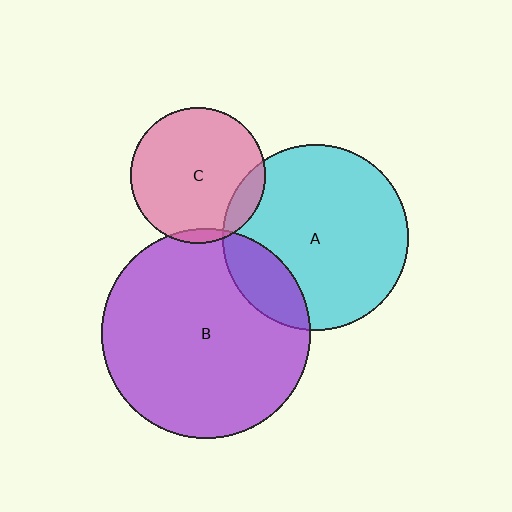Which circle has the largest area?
Circle B (purple).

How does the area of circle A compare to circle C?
Approximately 1.9 times.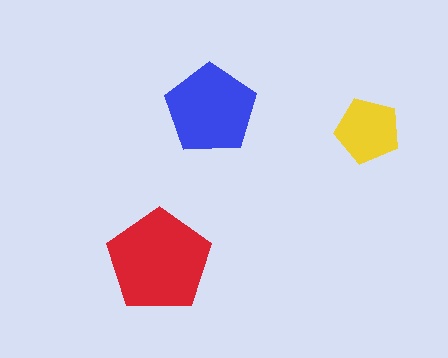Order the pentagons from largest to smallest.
the red one, the blue one, the yellow one.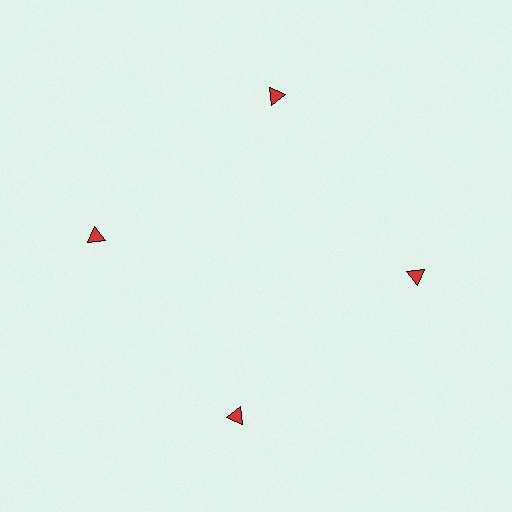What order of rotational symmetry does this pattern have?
This pattern has 4-fold rotational symmetry.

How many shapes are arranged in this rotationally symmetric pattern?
There are 4 shapes, arranged in 4 groups of 1.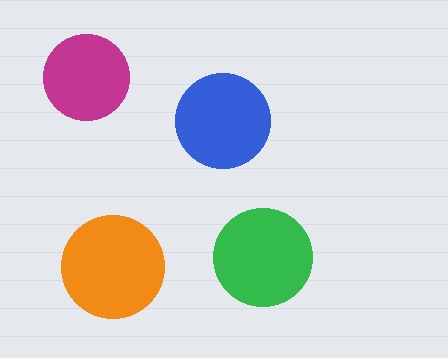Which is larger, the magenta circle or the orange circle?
The orange one.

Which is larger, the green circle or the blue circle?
The green one.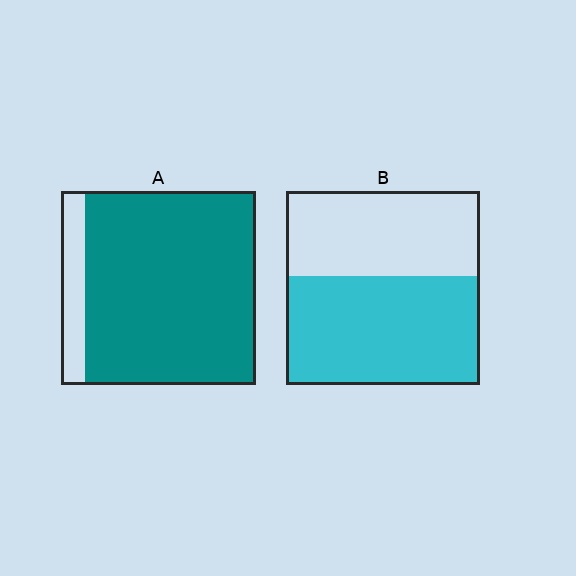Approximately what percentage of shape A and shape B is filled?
A is approximately 90% and B is approximately 55%.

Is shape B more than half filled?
Yes.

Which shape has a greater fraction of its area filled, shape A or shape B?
Shape A.